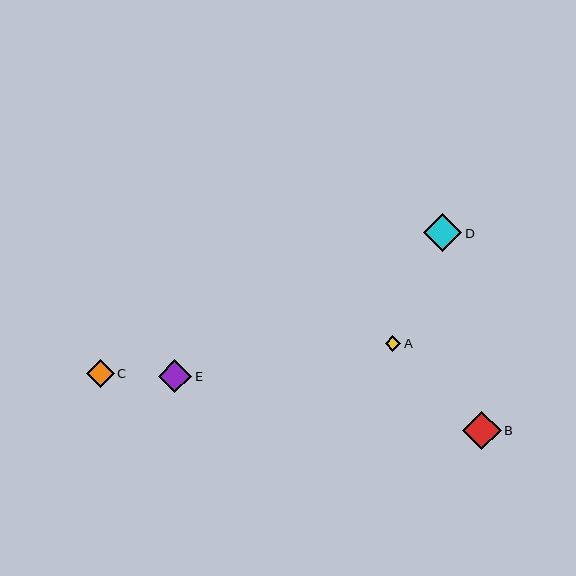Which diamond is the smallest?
Diamond A is the smallest with a size of approximately 16 pixels.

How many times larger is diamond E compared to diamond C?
Diamond E is approximately 1.2 times the size of diamond C.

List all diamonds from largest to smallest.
From largest to smallest: B, D, E, C, A.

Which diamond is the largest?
Diamond B is the largest with a size of approximately 39 pixels.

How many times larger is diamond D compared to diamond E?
Diamond D is approximately 1.1 times the size of diamond E.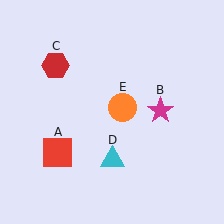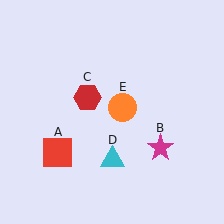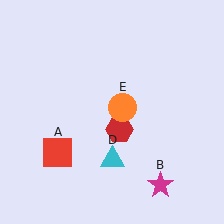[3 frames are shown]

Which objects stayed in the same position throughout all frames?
Red square (object A) and cyan triangle (object D) and orange circle (object E) remained stationary.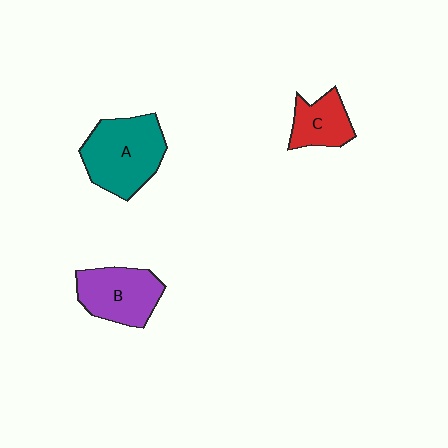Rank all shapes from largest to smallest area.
From largest to smallest: A (teal), B (purple), C (red).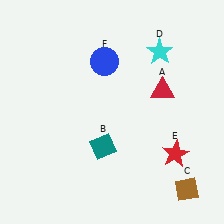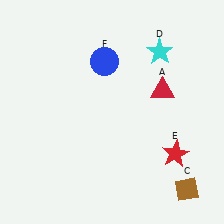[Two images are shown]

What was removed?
The teal diamond (B) was removed in Image 2.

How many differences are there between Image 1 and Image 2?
There is 1 difference between the two images.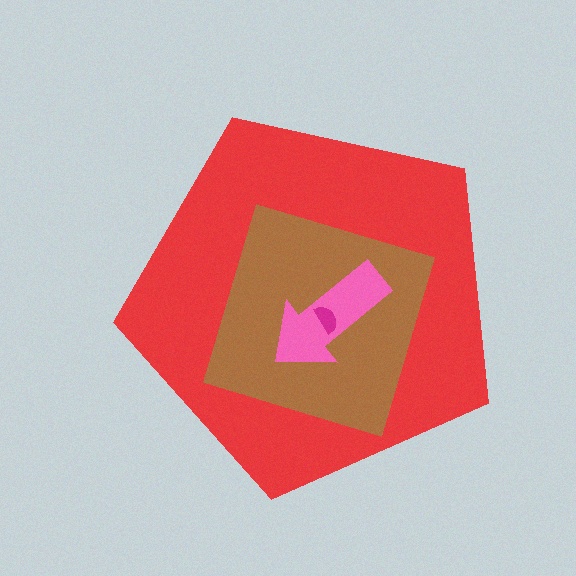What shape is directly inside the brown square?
The pink arrow.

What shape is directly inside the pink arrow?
The magenta semicircle.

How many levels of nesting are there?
4.